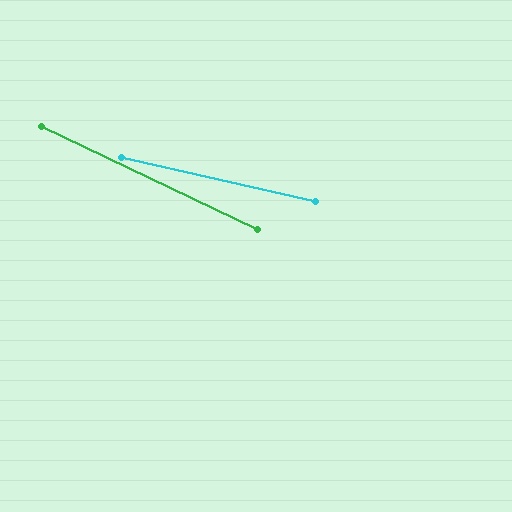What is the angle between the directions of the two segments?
Approximately 13 degrees.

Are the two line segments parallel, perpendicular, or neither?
Neither parallel nor perpendicular — they differ by about 13°.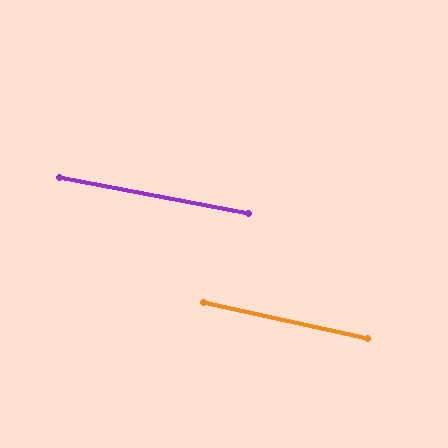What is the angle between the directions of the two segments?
Approximately 1 degree.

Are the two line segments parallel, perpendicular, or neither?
Parallel — their directions differ by only 1.4°.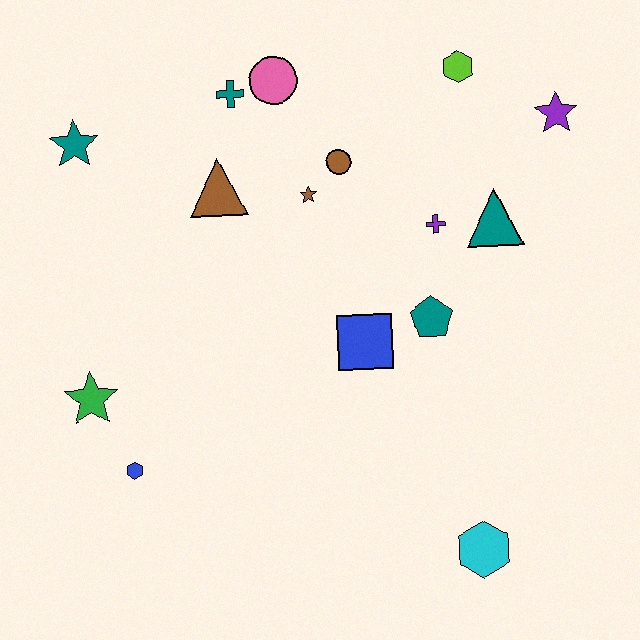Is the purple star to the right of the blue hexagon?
Yes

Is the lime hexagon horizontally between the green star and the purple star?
Yes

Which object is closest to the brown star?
The brown circle is closest to the brown star.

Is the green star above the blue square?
No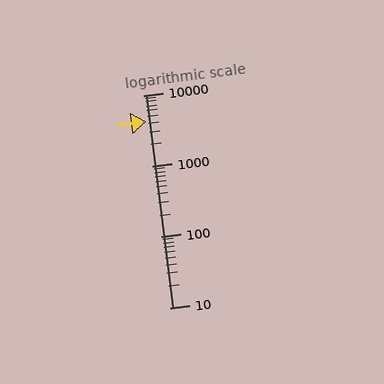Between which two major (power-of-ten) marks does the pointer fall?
The pointer is between 1000 and 10000.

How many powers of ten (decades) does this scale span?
The scale spans 3 decades, from 10 to 10000.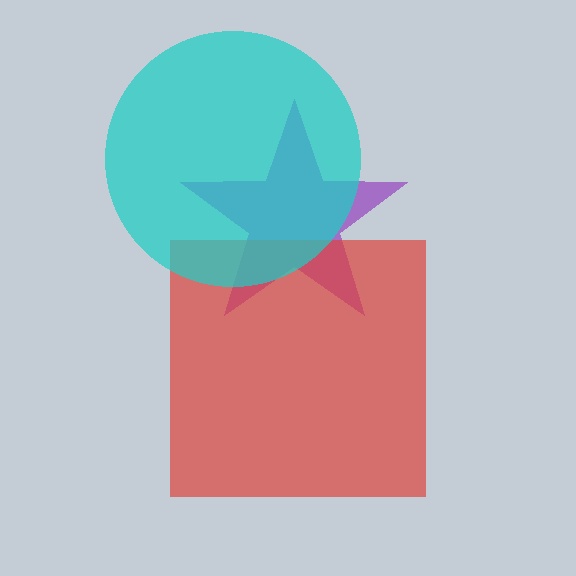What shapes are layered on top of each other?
The layered shapes are: a purple star, a red square, a cyan circle.